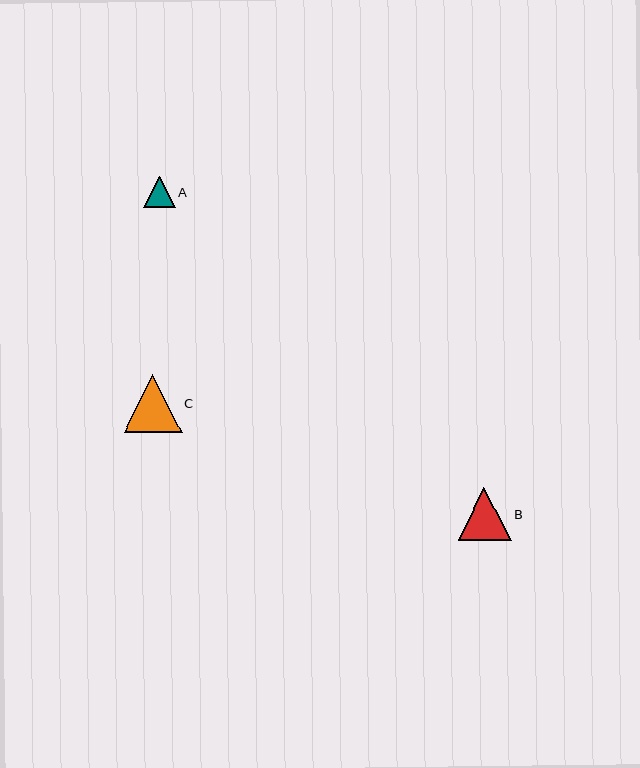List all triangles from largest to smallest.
From largest to smallest: C, B, A.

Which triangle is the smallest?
Triangle A is the smallest with a size of approximately 31 pixels.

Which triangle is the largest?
Triangle C is the largest with a size of approximately 58 pixels.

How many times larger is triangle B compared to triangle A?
Triangle B is approximately 1.7 times the size of triangle A.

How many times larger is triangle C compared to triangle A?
Triangle C is approximately 1.9 times the size of triangle A.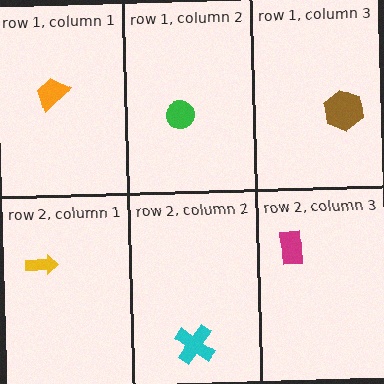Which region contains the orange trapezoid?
The row 1, column 1 region.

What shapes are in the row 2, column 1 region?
The yellow arrow.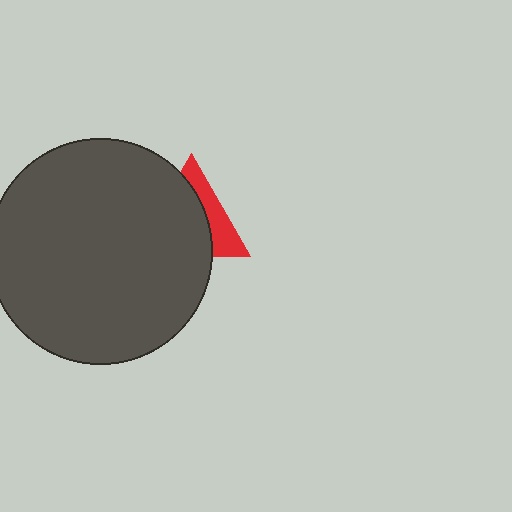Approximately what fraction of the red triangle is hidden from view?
Roughly 65% of the red triangle is hidden behind the dark gray circle.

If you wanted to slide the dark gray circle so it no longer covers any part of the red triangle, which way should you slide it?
Slide it left — that is the most direct way to separate the two shapes.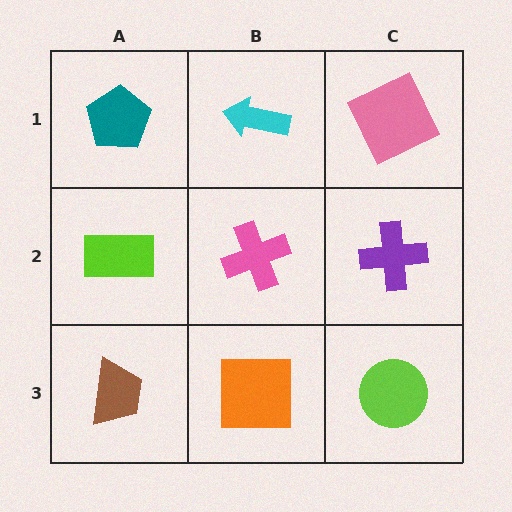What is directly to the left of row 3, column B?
A brown trapezoid.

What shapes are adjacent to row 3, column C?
A purple cross (row 2, column C), an orange square (row 3, column B).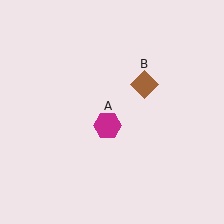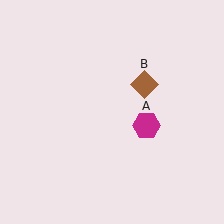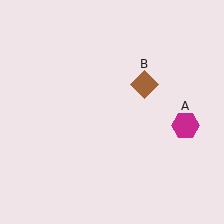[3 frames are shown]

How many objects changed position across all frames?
1 object changed position: magenta hexagon (object A).